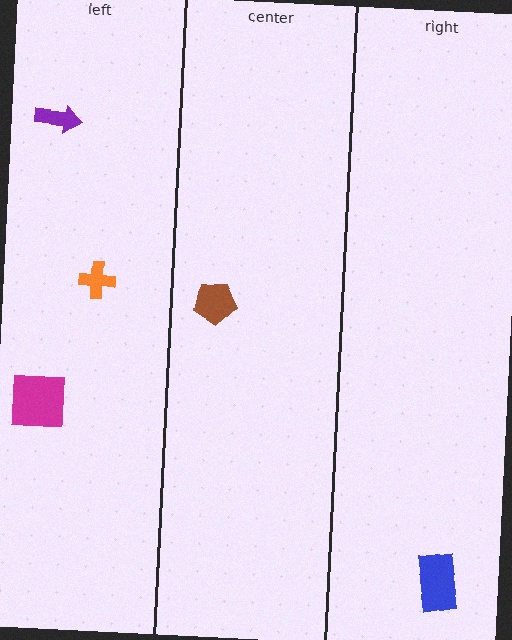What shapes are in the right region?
The blue rectangle.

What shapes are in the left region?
The magenta square, the purple arrow, the orange cross.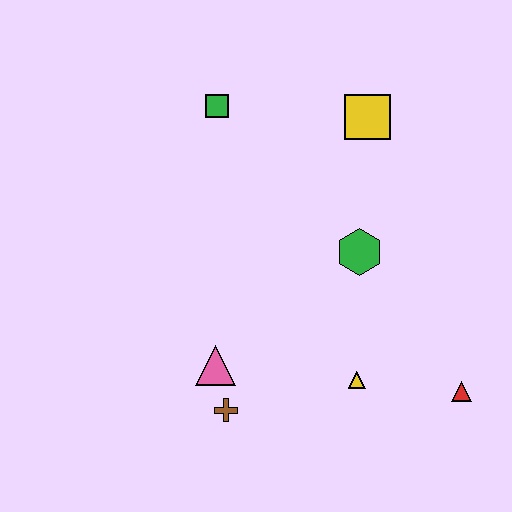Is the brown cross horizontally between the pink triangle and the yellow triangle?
Yes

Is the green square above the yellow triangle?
Yes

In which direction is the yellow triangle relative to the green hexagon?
The yellow triangle is below the green hexagon.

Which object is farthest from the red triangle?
The green square is farthest from the red triangle.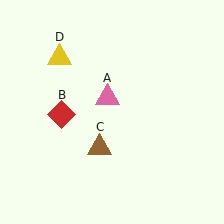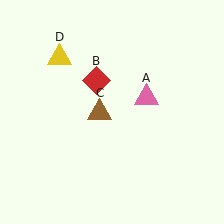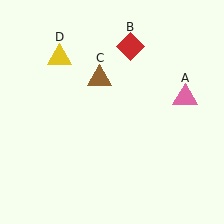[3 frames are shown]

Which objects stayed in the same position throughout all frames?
Yellow triangle (object D) remained stationary.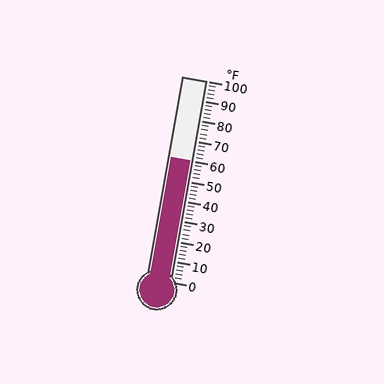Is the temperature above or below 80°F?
The temperature is below 80°F.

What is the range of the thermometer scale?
The thermometer scale ranges from 0°F to 100°F.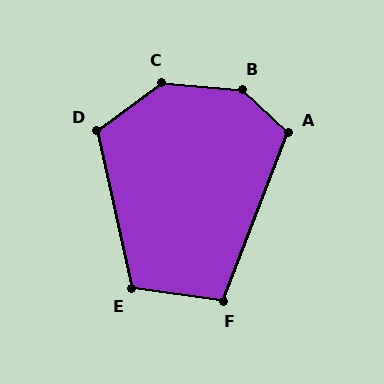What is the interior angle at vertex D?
Approximately 114 degrees (obtuse).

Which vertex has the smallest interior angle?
F, at approximately 103 degrees.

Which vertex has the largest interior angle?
B, at approximately 143 degrees.